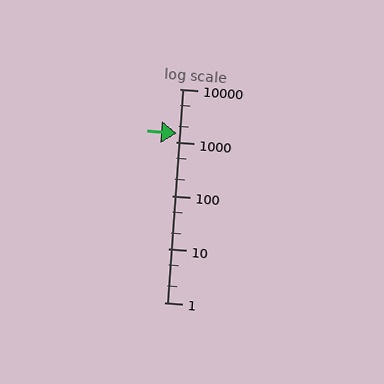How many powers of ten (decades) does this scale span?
The scale spans 4 decades, from 1 to 10000.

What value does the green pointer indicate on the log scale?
The pointer indicates approximately 1500.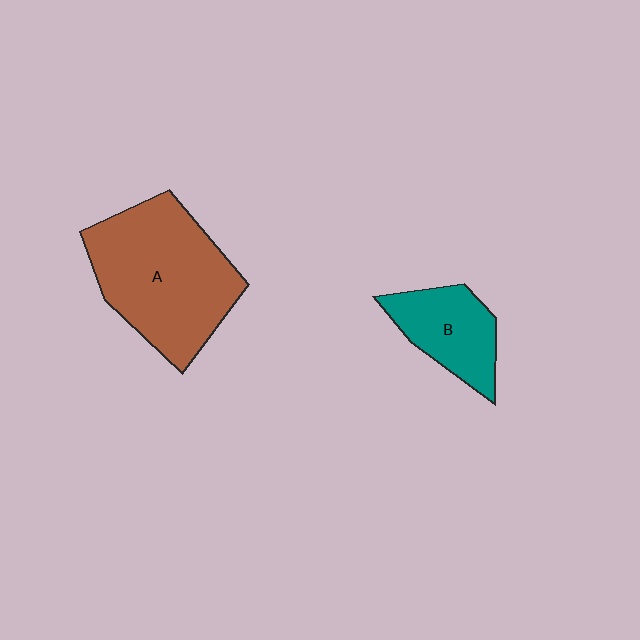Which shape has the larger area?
Shape A (brown).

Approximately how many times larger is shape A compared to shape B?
Approximately 2.1 times.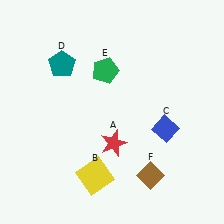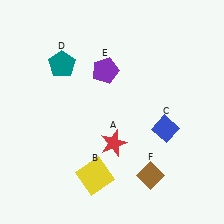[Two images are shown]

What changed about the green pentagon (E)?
In Image 1, E is green. In Image 2, it changed to purple.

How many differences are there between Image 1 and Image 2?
There is 1 difference between the two images.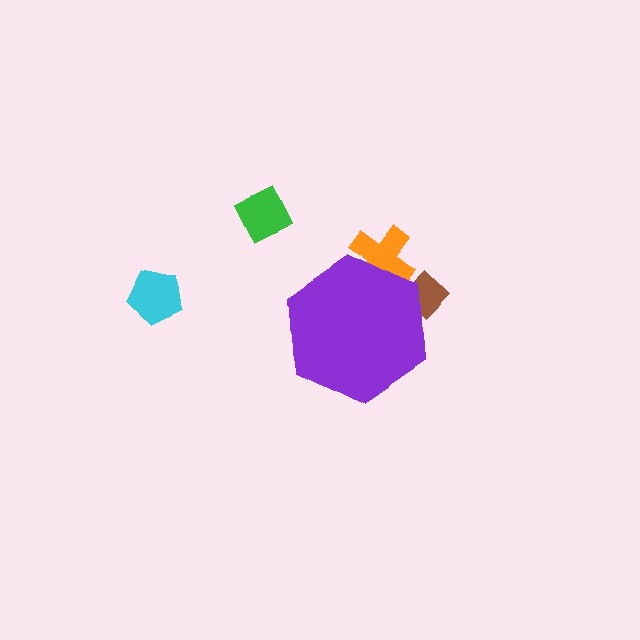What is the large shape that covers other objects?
A purple hexagon.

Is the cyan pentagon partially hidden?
No, the cyan pentagon is fully visible.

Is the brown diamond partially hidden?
Yes, the brown diamond is partially hidden behind the purple hexagon.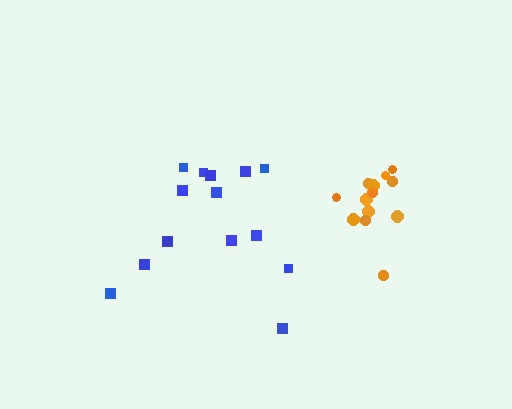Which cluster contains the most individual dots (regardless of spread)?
Blue (14).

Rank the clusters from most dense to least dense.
orange, blue.